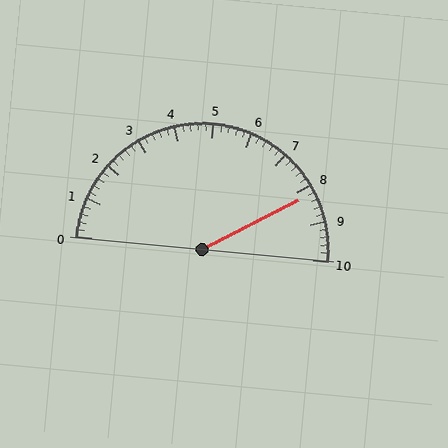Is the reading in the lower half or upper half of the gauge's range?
The reading is in the upper half of the range (0 to 10).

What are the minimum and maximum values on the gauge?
The gauge ranges from 0 to 10.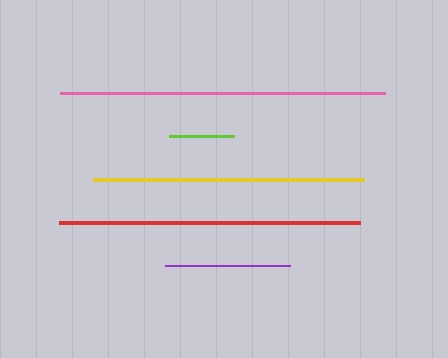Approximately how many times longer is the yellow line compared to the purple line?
The yellow line is approximately 2.2 times the length of the purple line.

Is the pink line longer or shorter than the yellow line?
The pink line is longer than the yellow line.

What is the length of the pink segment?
The pink segment is approximately 325 pixels long.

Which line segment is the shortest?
The lime line is the shortest at approximately 66 pixels.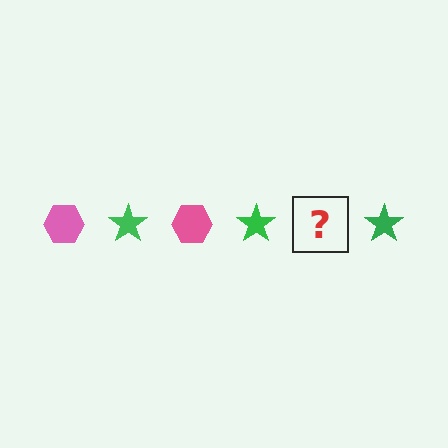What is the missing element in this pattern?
The missing element is a pink hexagon.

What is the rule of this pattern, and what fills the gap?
The rule is that the pattern alternates between pink hexagon and green star. The gap should be filled with a pink hexagon.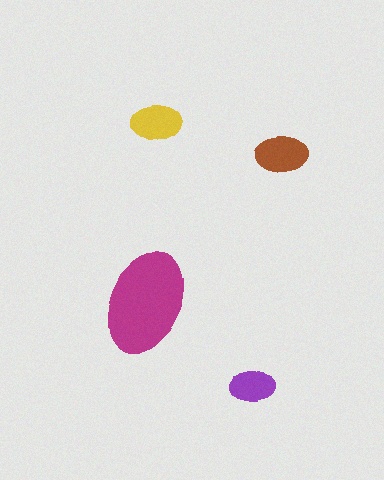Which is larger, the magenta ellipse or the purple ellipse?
The magenta one.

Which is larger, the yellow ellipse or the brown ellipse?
The brown one.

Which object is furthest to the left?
The magenta ellipse is leftmost.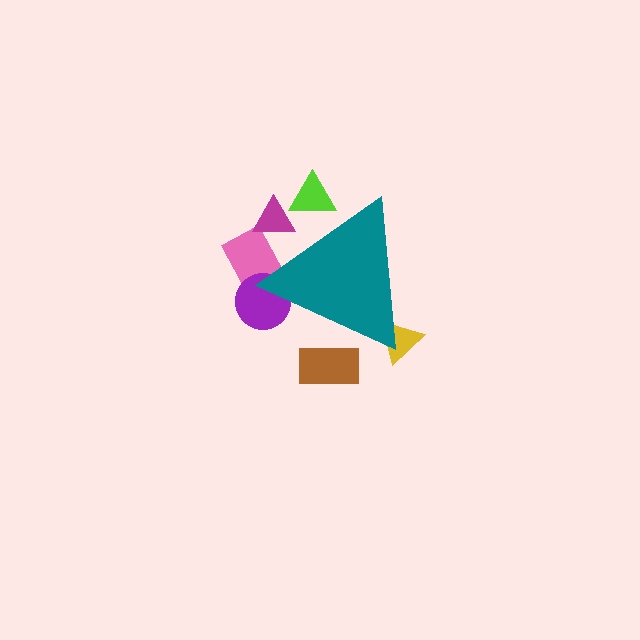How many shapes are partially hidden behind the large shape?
6 shapes are partially hidden.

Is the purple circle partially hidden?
Yes, the purple circle is partially hidden behind the teal triangle.